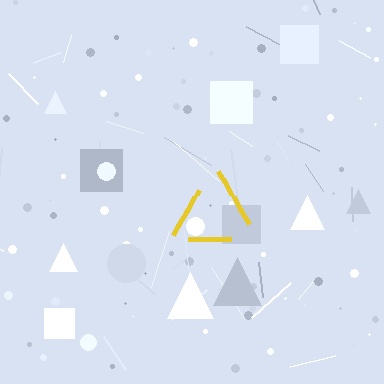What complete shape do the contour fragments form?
The contour fragments form a triangle.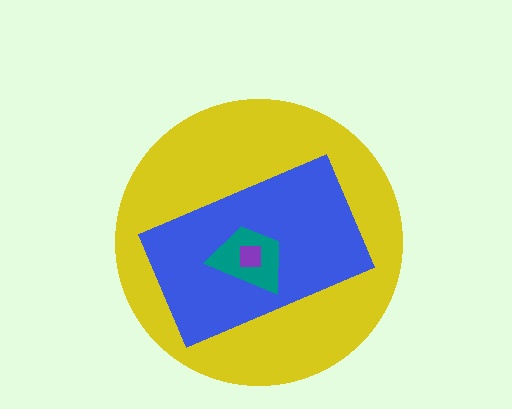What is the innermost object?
The purple square.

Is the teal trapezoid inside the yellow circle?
Yes.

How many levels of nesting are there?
4.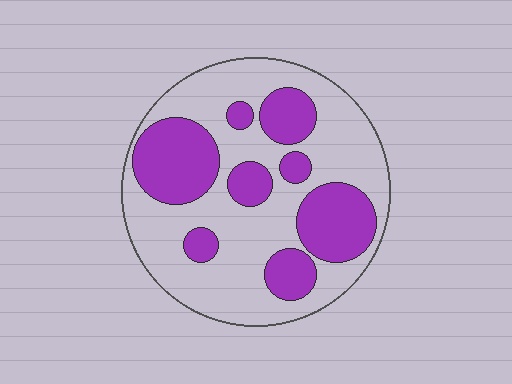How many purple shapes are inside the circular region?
8.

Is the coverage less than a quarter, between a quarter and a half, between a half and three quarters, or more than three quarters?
Between a quarter and a half.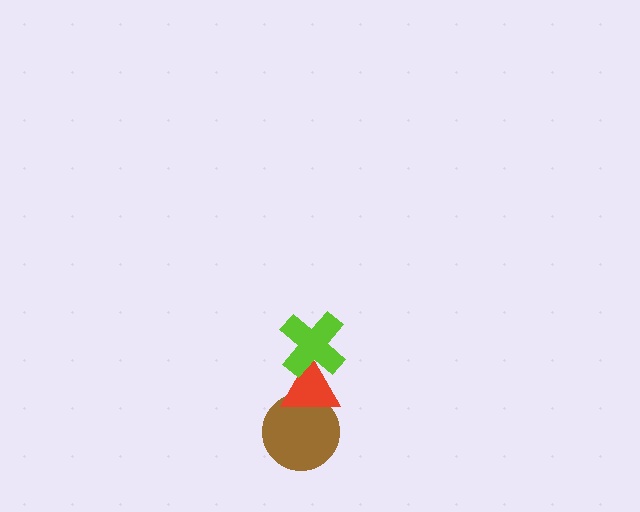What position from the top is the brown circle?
The brown circle is 3rd from the top.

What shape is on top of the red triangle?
The lime cross is on top of the red triangle.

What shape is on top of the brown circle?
The red triangle is on top of the brown circle.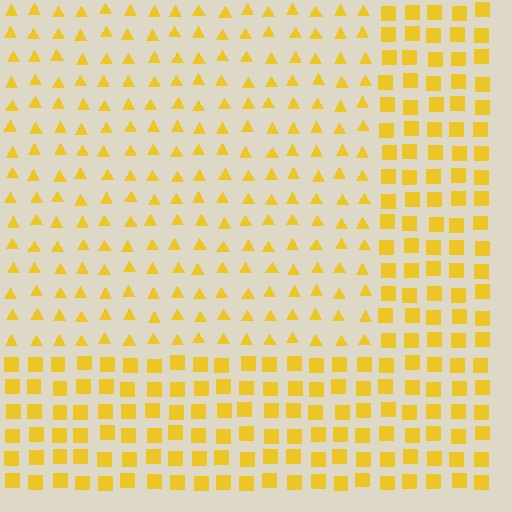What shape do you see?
I see a rectangle.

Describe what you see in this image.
The image is filled with small yellow elements arranged in a uniform grid. A rectangle-shaped region contains triangles, while the surrounding area contains squares. The boundary is defined purely by the change in element shape.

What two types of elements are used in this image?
The image uses triangles inside the rectangle region and squares outside it.